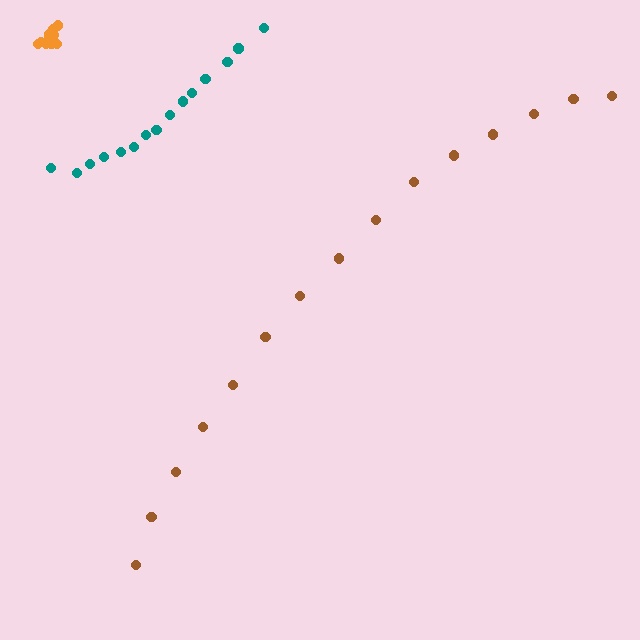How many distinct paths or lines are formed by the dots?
There are 3 distinct paths.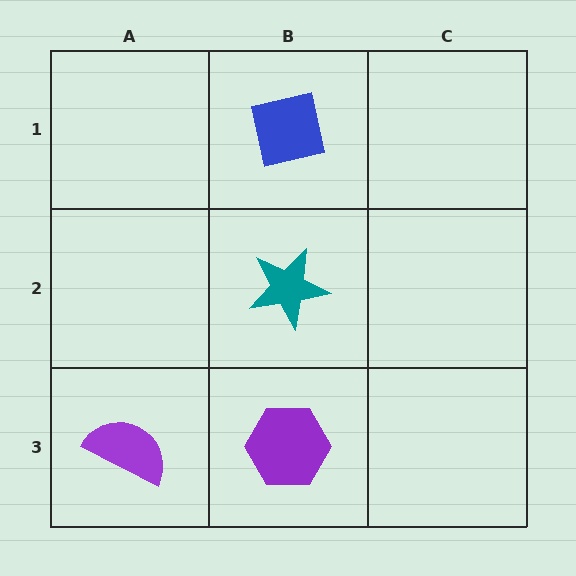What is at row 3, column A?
A purple semicircle.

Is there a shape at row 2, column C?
No, that cell is empty.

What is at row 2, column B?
A teal star.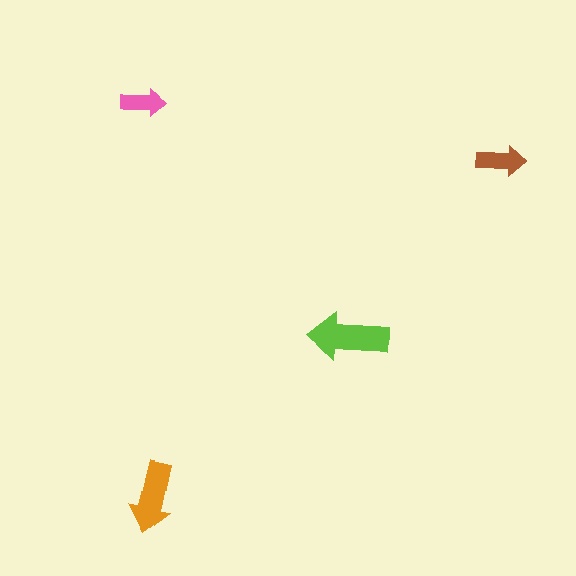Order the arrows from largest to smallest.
the lime one, the orange one, the brown one, the pink one.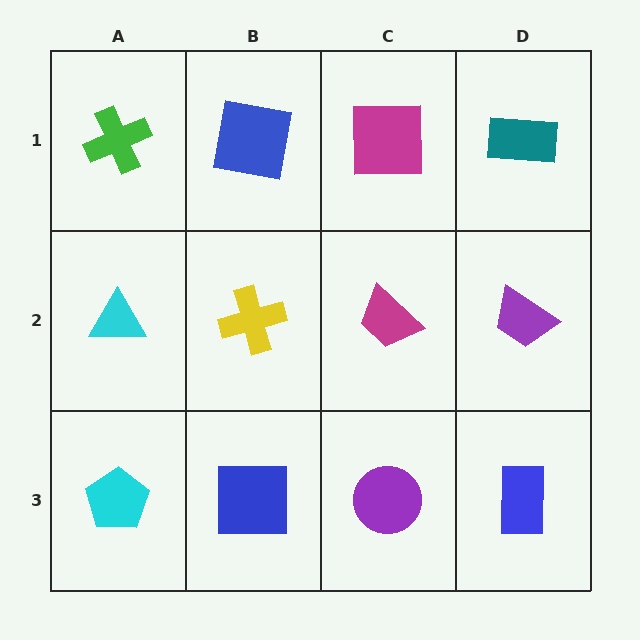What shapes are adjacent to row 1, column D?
A purple trapezoid (row 2, column D), a magenta square (row 1, column C).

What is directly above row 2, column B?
A blue square.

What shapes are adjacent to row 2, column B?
A blue square (row 1, column B), a blue square (row 3, column B), a cyan triangle (row 2, column A), a magenta trapezoid (row 2, column C).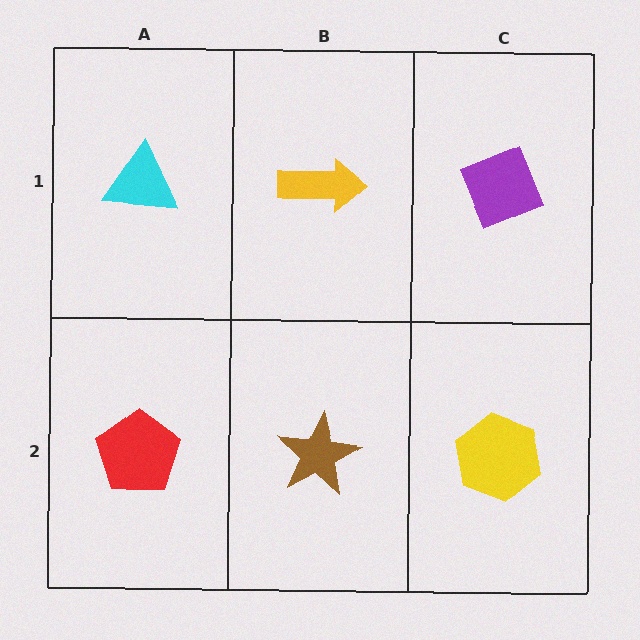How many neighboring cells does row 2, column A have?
2.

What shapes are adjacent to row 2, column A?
A cyan triangle (row 1, column A), a brown star (row 2, column B).